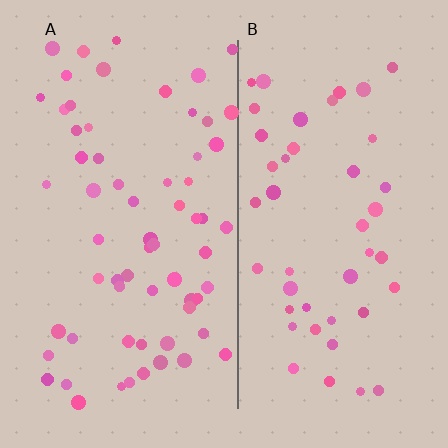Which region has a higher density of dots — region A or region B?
A (the left).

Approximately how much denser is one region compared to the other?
Approximately 1.4× — region A over region B.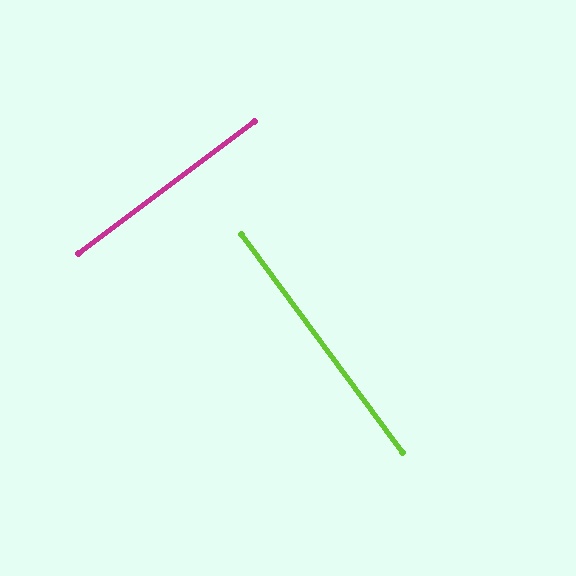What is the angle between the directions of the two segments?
Approximately 90 degrees.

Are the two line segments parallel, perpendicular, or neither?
Perpendicular — they meet at approximately 90°.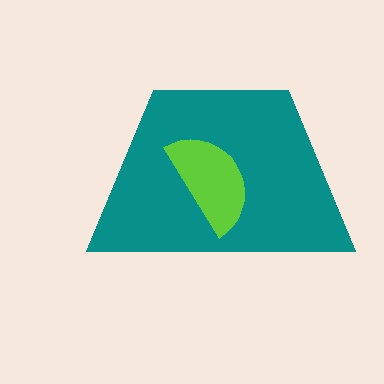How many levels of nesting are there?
2.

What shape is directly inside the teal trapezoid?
The lime semicircle.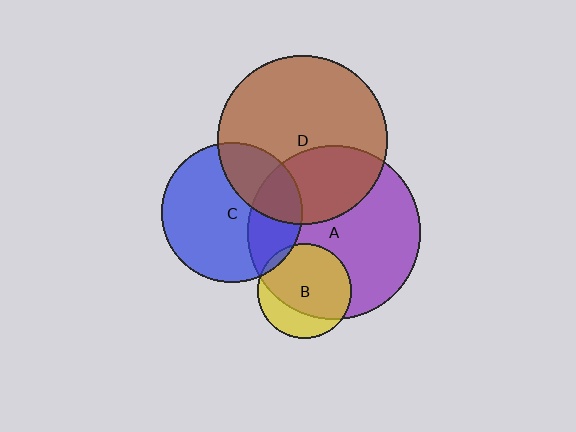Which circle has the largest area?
Circle A (purple).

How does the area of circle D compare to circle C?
Approximately 1.5 times.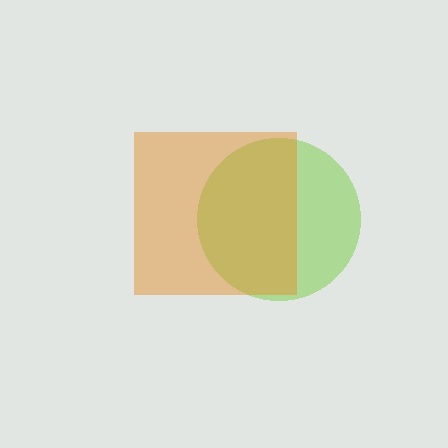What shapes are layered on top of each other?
The layered shapes are: a lime circle, an orange square.